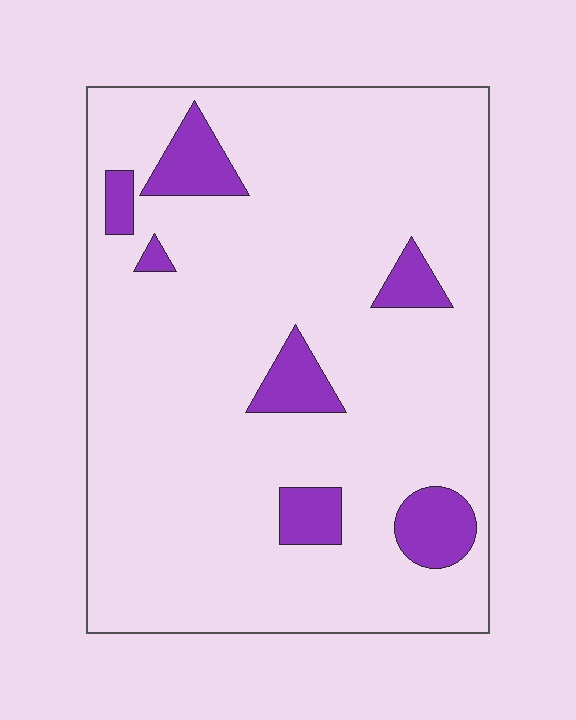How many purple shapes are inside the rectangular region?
7.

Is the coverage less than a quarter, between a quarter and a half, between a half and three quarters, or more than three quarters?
Less than a quarter.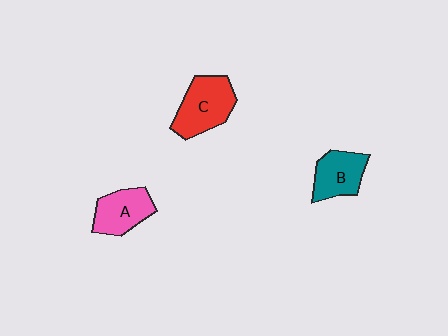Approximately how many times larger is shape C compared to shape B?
Approximately 1.3 times.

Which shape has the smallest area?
Shape B (teal).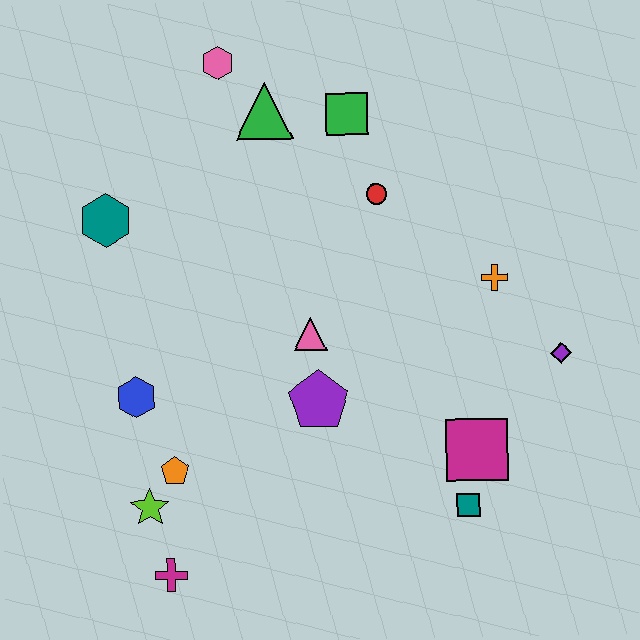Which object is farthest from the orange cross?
The magenta cross is farthest from the orange cross.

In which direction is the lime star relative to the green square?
The lime star is below the green square.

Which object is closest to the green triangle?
The pink hexagon is closest to the green triangle.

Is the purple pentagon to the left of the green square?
Yes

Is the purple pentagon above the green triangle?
No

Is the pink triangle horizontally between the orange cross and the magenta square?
No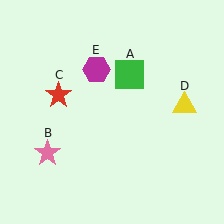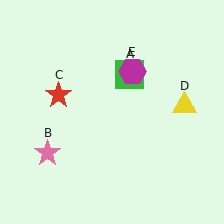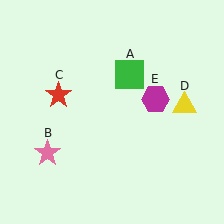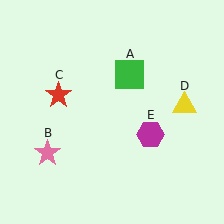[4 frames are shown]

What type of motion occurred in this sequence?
The magenta hexagon (object E) rotated clockwise around the center of the scene.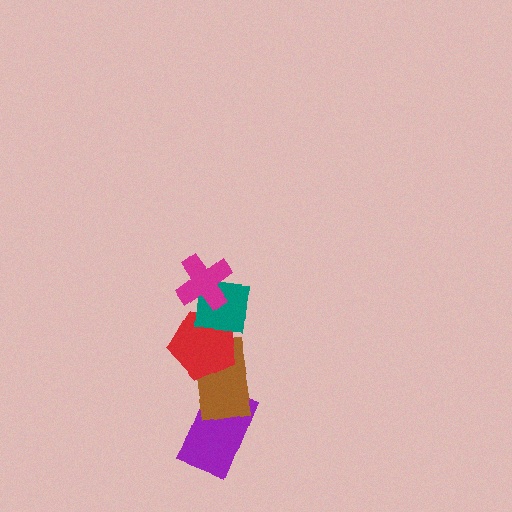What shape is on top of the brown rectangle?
The red pentagon is on top of the brown rectangle.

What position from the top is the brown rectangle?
The brown rectangle is 4th from the top.